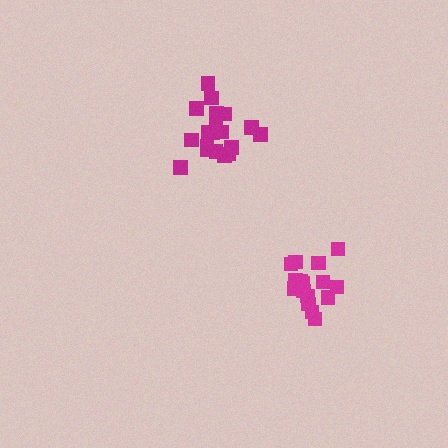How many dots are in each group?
Group 1: 19 dots, Group 2: 19 dots (38 total).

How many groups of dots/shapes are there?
There are 2 groups.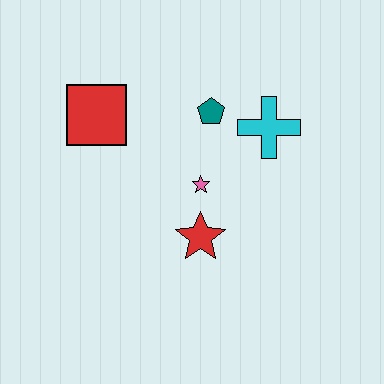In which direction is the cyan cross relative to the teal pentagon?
The cyan cross is to the right of the teal pentagon.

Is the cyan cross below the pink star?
No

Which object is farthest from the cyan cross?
The red square is farthest from the cyan cross.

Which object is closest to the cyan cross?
The teal pentagon is closest to the cyan cross.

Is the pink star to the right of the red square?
Yes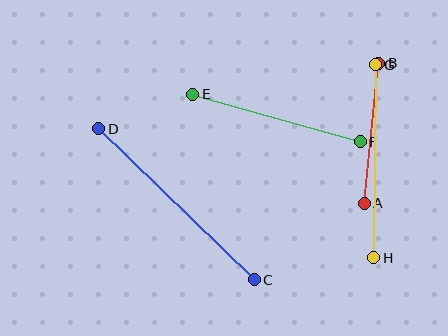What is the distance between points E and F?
The distance is approximately 174 pixels.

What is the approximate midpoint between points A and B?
The midpoint is at approximately (372, 133) pixels.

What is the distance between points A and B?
The distance is approximately 141 pixels.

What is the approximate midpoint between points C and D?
The midpoint is at approximately (177, 204) pixels.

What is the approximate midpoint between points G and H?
The midpoint is at approximately (374, 161) pixels.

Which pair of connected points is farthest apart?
Points C and D are farthest apart.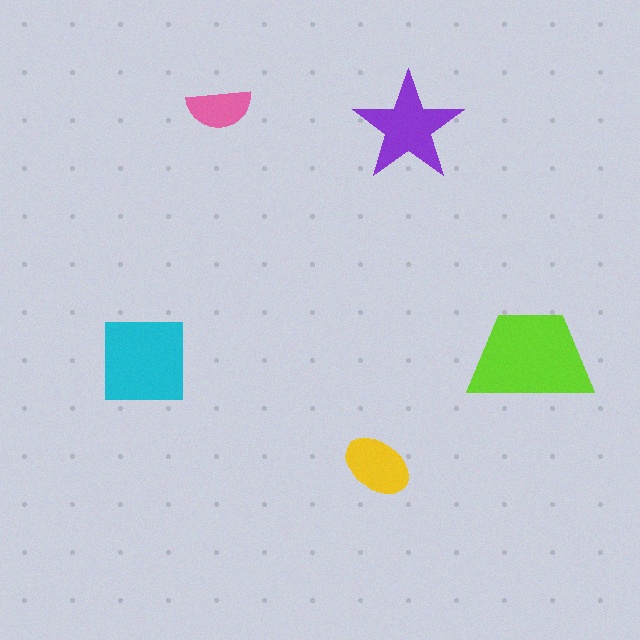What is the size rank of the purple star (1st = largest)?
3rd.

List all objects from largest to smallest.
The lime trapezoid, the cyan square, the purple star, the yellow ellipse, the pink semicircle.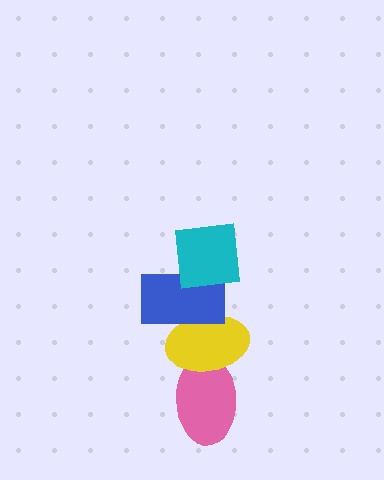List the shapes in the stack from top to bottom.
From top to bottom: the cyan square, the blue rectangle, the yellow ellipse, the pink ellipse.